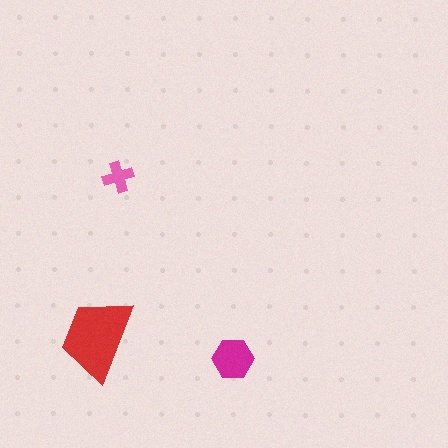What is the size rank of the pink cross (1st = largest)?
3rd.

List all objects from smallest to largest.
The pink cross, the magenta hexagon, the red trapezoid.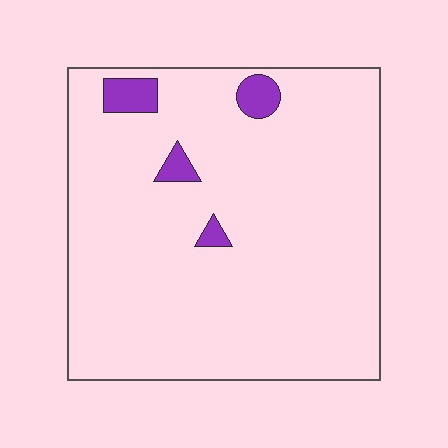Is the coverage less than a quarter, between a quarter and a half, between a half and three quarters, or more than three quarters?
Less than a quarter.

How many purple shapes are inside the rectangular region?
4.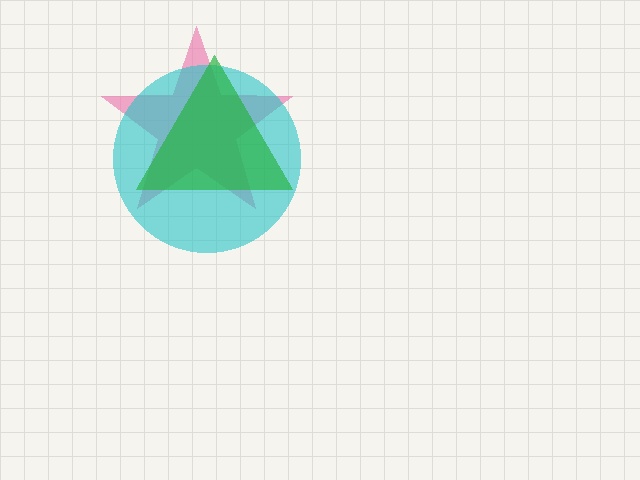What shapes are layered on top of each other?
The layered shapes are: a pink star, a cyan circle, a green triangle.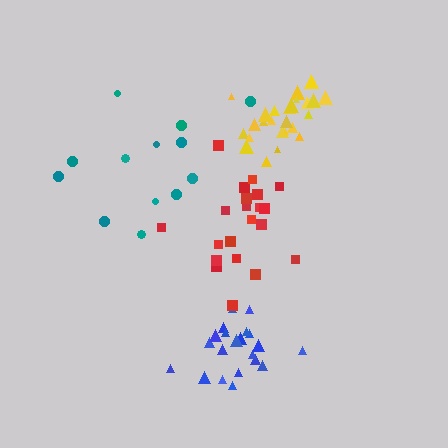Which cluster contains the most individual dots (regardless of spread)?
Yellow (25).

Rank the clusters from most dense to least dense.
blue, yellow, red, teal.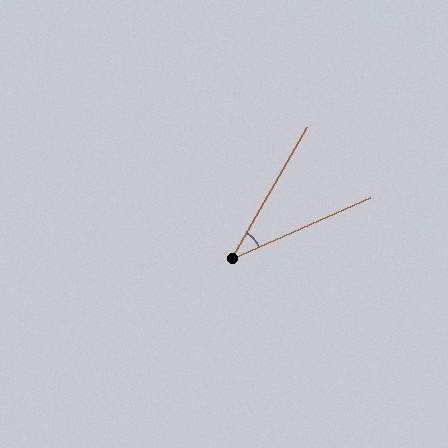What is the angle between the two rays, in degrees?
Approximately 36 degrees.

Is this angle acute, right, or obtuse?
It is acute.